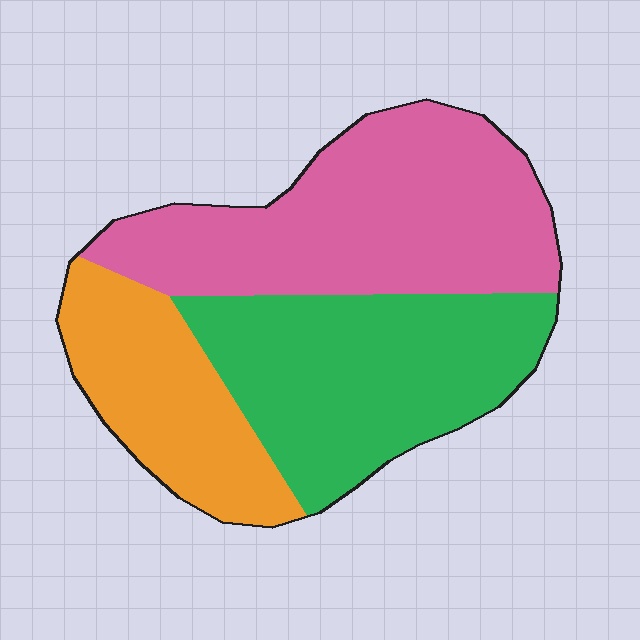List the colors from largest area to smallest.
From largest to smallest: pink, green, orange.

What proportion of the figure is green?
Green takes up about three eighths (3/8) of the figure.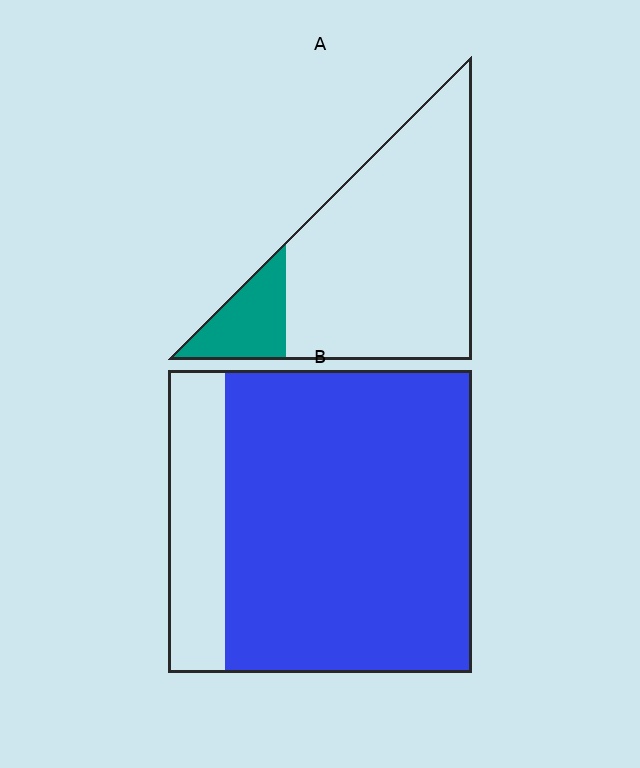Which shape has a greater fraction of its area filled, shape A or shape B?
Shape B.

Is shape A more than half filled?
No.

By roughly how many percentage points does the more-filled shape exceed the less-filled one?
By roughly 65 percentage points (B over A).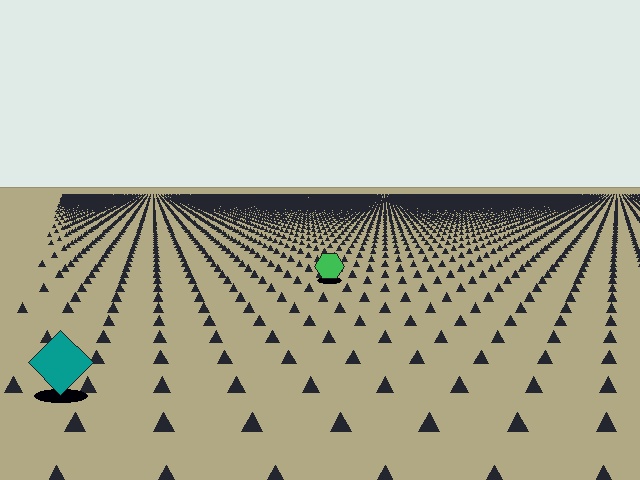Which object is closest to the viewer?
The teal diamond is closest. The texture marks near it are larger and more spread out.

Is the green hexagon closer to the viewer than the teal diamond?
No. The teal diamond is closer — you can tell from the texture gradient: the ground texture is coarser near it.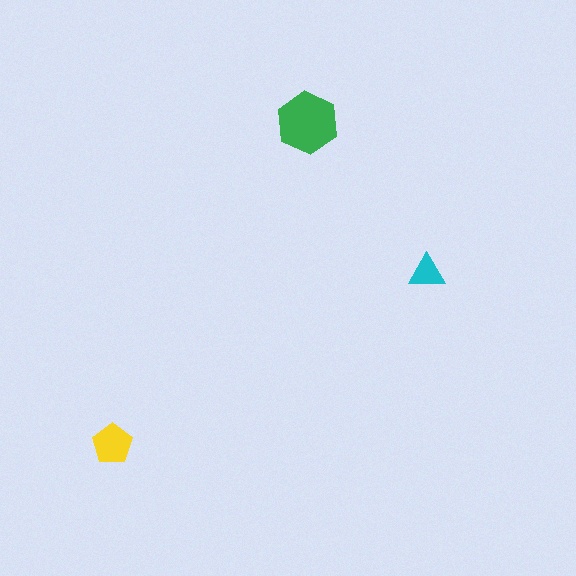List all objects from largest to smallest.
The green hexagon, the yellow pentagon, the cyan triangle.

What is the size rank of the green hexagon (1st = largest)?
1st.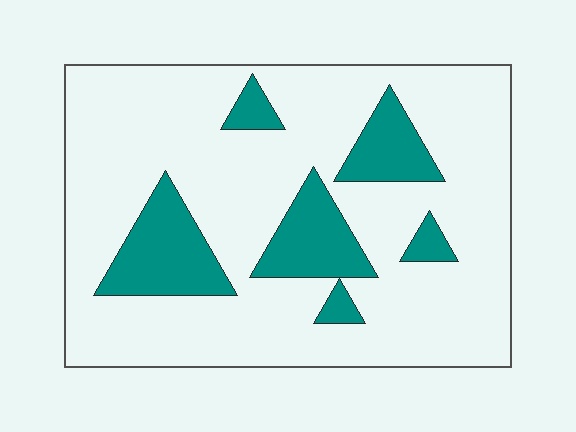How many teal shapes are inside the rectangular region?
6.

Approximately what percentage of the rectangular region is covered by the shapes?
Approximately 20%.